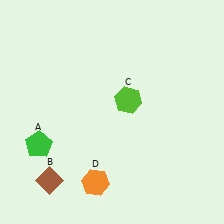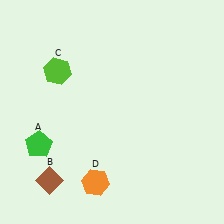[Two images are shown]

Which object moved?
The lime hexagon (C) moved left.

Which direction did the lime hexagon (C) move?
The lime hexagon (C) moved left.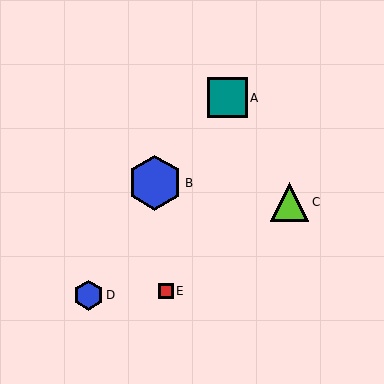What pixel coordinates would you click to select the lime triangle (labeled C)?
Click at (289, 202) to select the lime triangle C.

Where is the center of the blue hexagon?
The center of the blue hexagon is at (155, 183).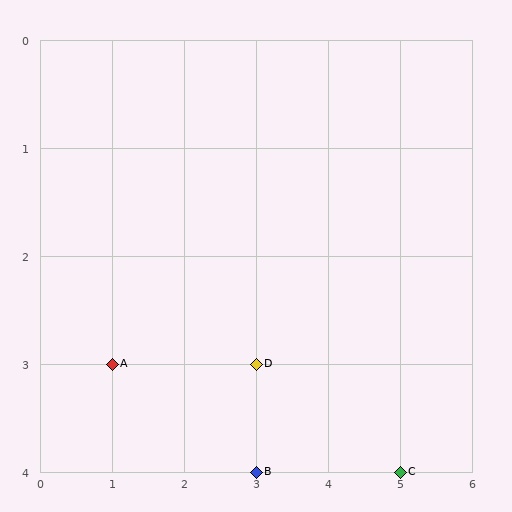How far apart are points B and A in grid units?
Points B and A are 2 columns and 1 row apart (about 2.2 grid units diagonally).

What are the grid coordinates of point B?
Point B is at grid coordinates (3, 4).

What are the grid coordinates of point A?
Point A is at grid coordinates (1, 3).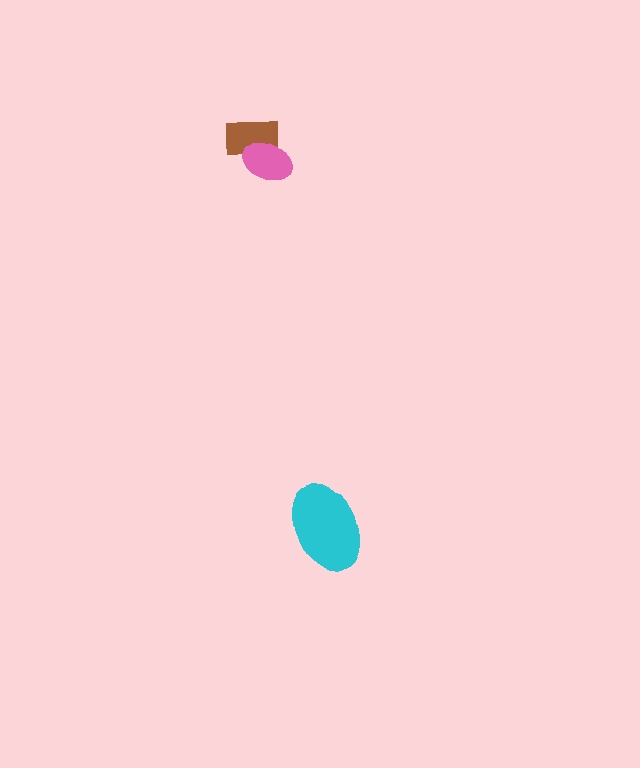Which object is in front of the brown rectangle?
The pink ellipse is in front of the brown rectangle.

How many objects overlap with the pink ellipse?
1 object overlaps with the pink ellipse.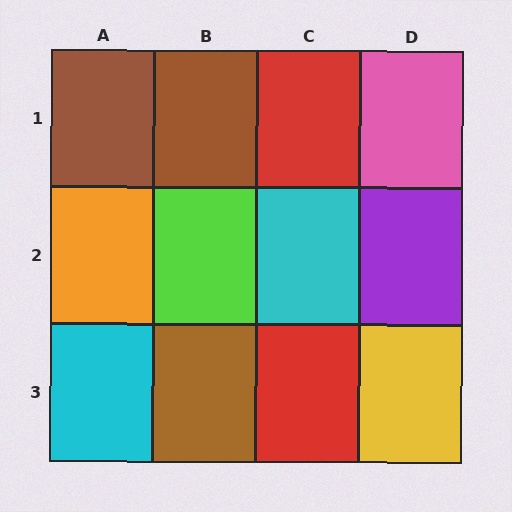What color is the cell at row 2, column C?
Cyan.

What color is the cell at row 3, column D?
Yellow.